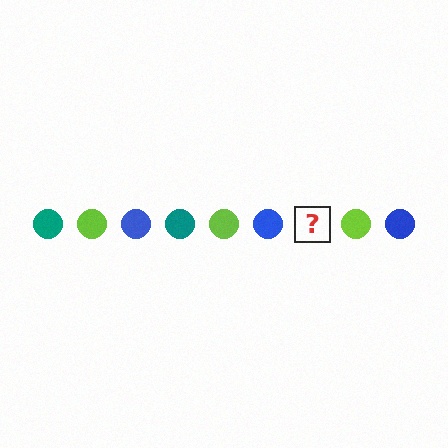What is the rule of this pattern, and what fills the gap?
The rule is that the pattern cycles through teal, lime, blue circles. The gap should be filled with a teal circle.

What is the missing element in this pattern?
The missing element is a teal circle.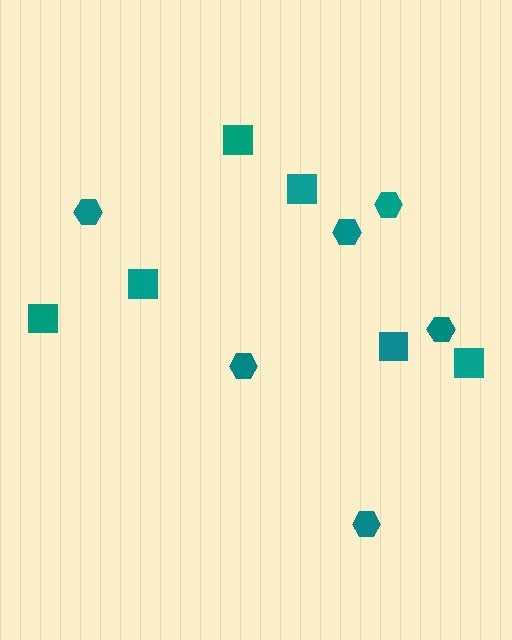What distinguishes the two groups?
There are 2 groups: one group of hexagons (6) and one group of squares (6).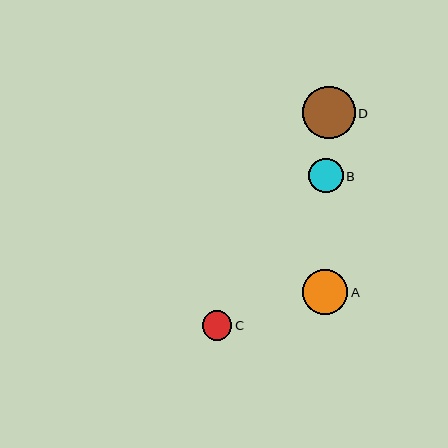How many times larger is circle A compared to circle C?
Circle A is approximately 1.5 times the size of circle C.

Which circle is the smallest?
Circle C is the smallest with a size of approximately 29 pixels.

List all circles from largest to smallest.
From largest to smallest: D, A, B, C.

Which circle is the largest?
Circle D is the largest with a size of approximately 52 pixels.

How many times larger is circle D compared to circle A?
Circle D is approximately 1.2 times the size of circle A.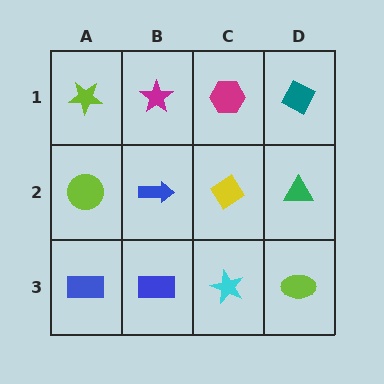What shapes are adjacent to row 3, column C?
A yellow diamond (row 2, column C), a blue rectangle (row 3, column B), a lime ellipse (row 3, column D).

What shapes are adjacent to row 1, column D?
A green triangle (row 2, column D), a magenta hexagon (row 1, column C).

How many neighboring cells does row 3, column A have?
2.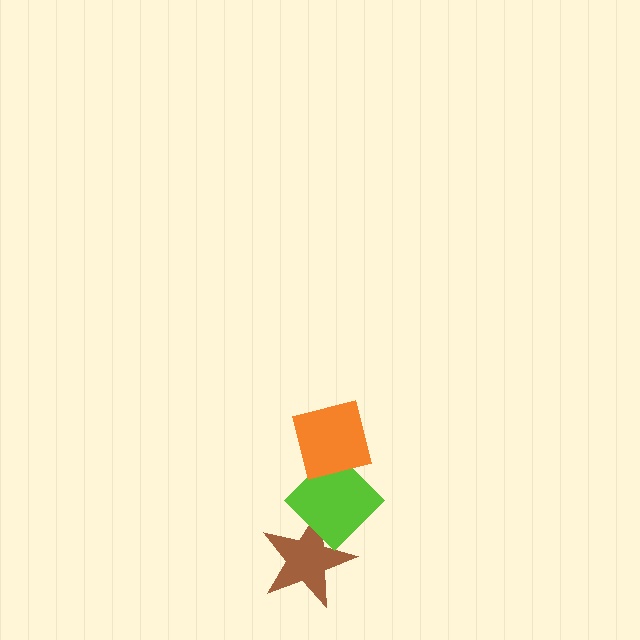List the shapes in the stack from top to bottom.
From top to bottom: the orange square, the lime diamond, the brown star.